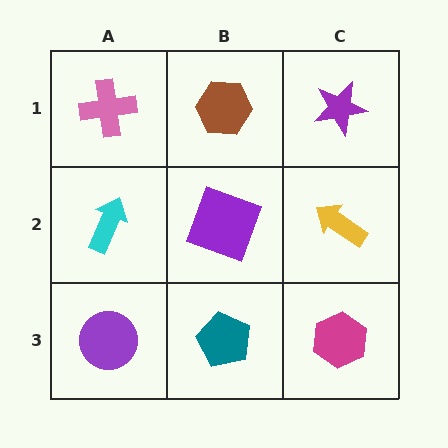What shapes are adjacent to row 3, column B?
A purple square (row 2, column B), a purple circle (row 3, column A), a magenta hexagon (row 3, column C).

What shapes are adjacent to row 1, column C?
A yellow arrow (row 2, column C), a brown hexagon (row 1, column B).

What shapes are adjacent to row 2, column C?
A purple star (row 1, column C), a magenta hexagon (row 3, column C), a purple square (row 2, column B).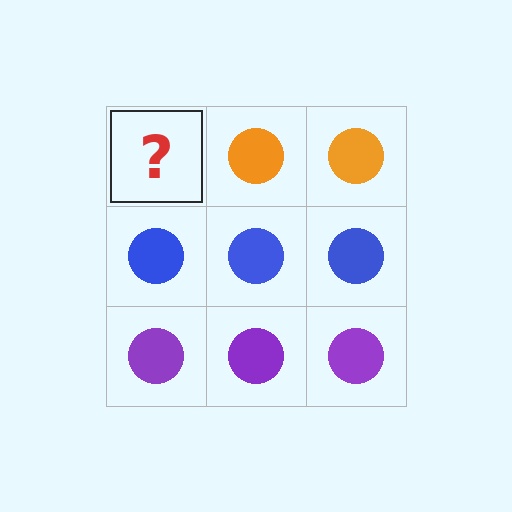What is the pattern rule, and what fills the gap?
The rule is that each row has a consistent color. The gap should be filled with an orange circle.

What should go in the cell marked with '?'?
The missing cell should contain an orange circle.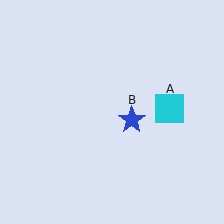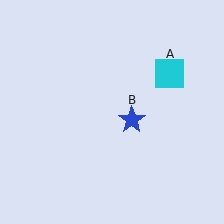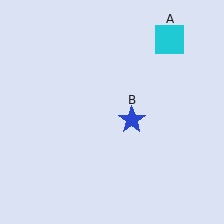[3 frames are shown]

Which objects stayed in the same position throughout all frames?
Blue star (object B) remained stationary.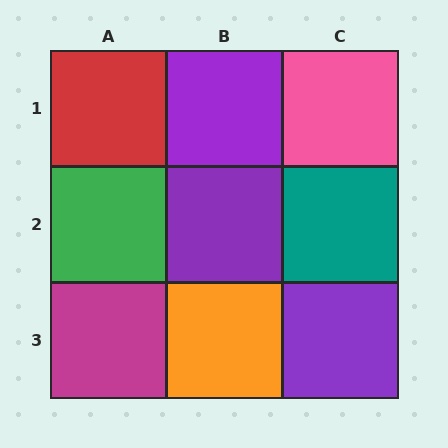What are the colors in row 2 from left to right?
Green, purple, teal.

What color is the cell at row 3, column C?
Purple.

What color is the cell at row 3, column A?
Magenta.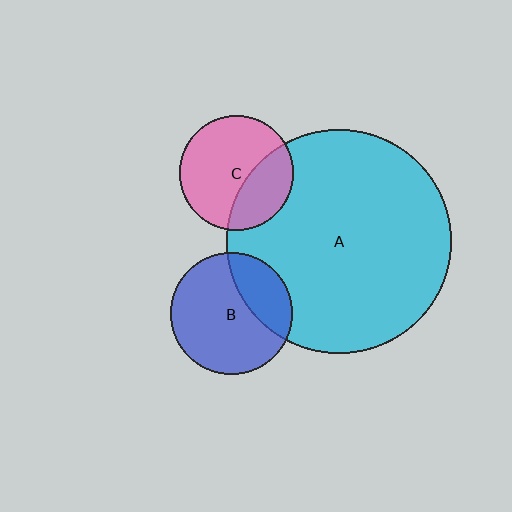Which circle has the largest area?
Circle A (cyan).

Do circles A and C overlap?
Yes.